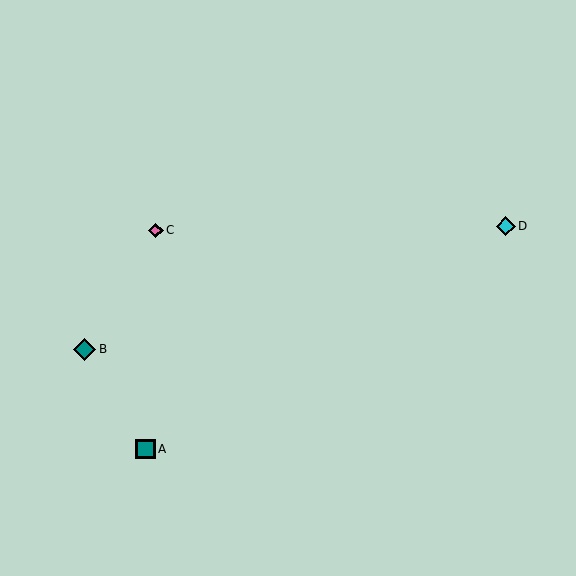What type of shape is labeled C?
Shape C is a pink diamond.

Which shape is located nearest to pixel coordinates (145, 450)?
The teal square (labeled A) at (145, 449) is nearest to that location.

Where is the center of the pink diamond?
The center of the pink diamond is at (156, 230).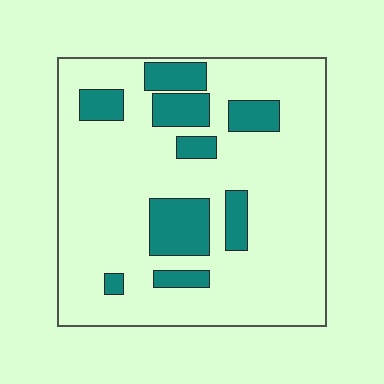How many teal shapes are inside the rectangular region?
9.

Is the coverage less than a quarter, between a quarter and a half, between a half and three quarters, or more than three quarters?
Less than a quarter.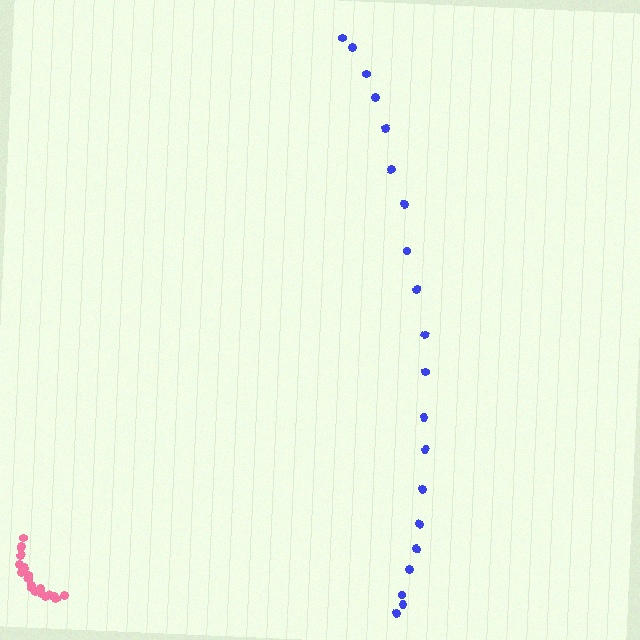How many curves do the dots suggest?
There are 2 distinct paths.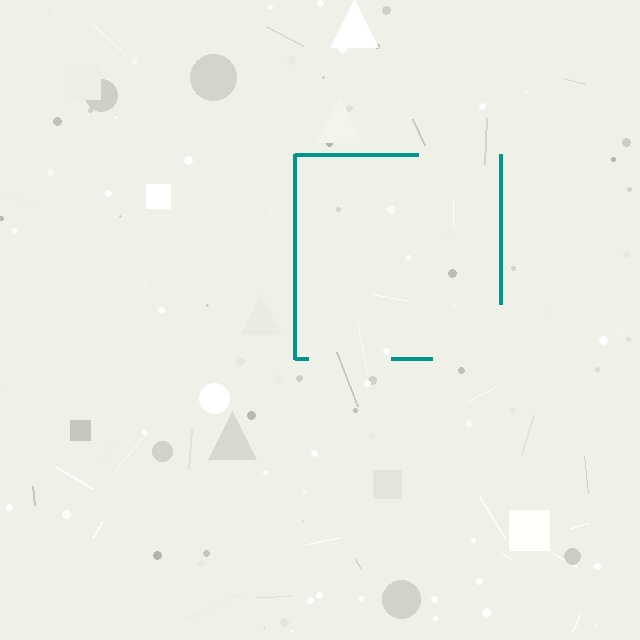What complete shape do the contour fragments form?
The contour fragments form a square.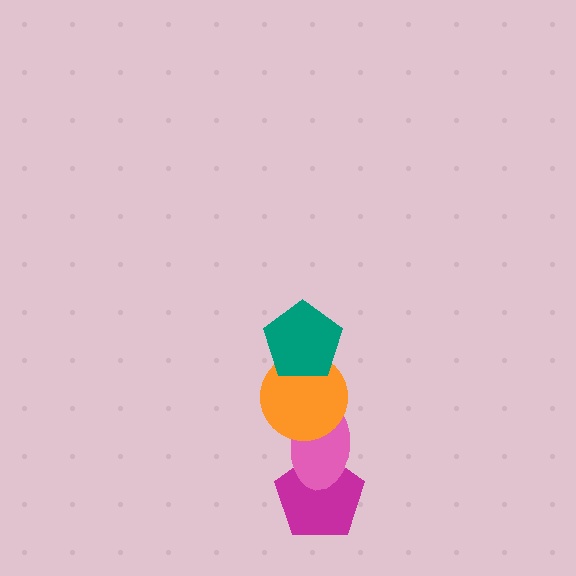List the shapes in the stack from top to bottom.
From top to bottom: the teal pentagon, the orange circle, the pink ellipse, the magenta pentagon.